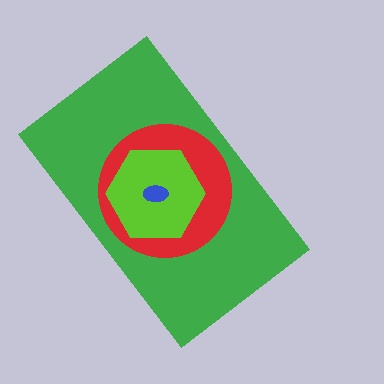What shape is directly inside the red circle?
The lime hexagon.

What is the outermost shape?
The green rectangle.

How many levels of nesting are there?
4.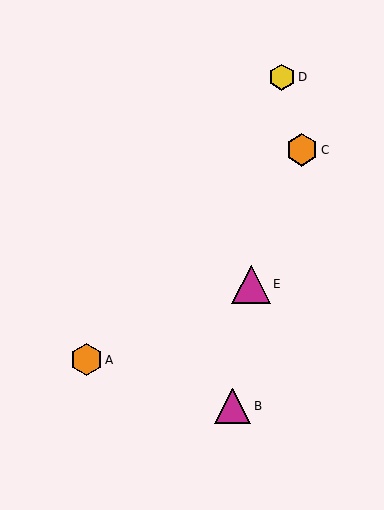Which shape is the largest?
The magenta triangle (labeled E) is the largest.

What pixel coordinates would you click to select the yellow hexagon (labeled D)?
Click at (282, 77) to select the yellow hexagon D.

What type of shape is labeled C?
Shape C is an orange hexagon.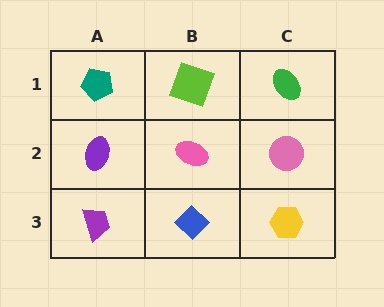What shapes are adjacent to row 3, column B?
A pink ellipse (row 2, column B), a purple trapezoid (row 3, column A), a yellow hexagon (row 3, column C).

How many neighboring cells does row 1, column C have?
2.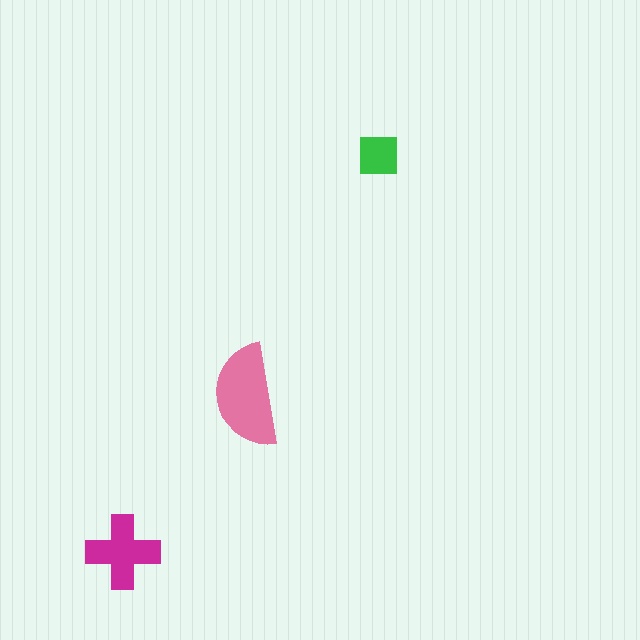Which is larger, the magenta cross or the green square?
The magenta cross.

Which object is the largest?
The pink semicircle.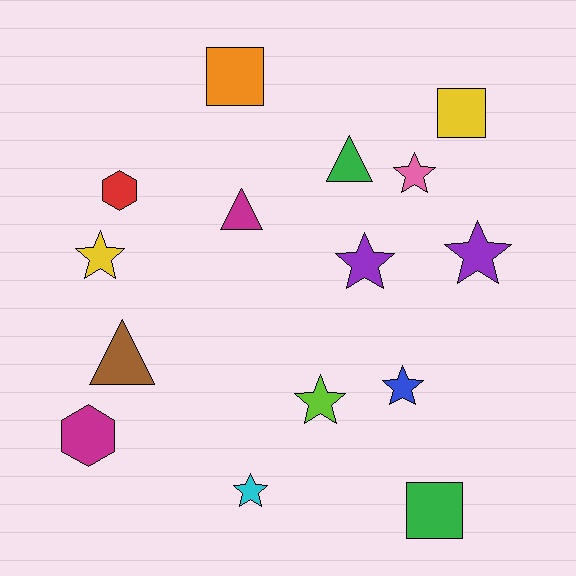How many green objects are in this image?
There are 2 green objects.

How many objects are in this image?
There are 15 objects.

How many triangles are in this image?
There are 3 triangles.